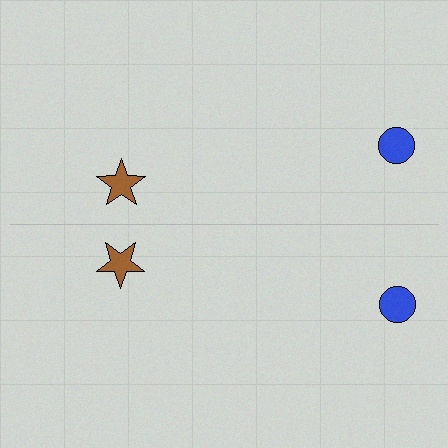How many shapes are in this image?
There are 4 shapes in this image.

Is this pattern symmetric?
Yes, this pattern has bilateral (reflection) symmetry.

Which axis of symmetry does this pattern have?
The pattern has a horizontal axis of symmetry running through the center of the image.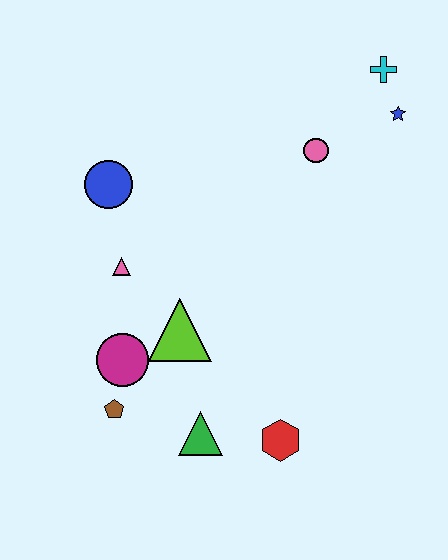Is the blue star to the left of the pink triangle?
No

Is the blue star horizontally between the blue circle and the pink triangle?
No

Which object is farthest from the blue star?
The brown pentagon is farthest from the blue star.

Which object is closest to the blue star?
The cyan cross is closest to the blue star.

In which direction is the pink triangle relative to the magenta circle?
The pink triangle is above the magenta circle.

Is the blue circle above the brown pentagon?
Yes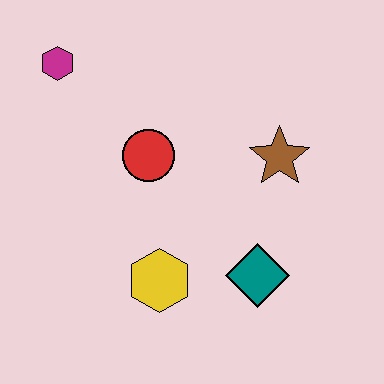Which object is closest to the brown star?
The teal diamond is closest to the brown star.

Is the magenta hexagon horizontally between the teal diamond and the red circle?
No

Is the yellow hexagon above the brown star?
No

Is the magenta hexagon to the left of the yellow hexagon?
Yes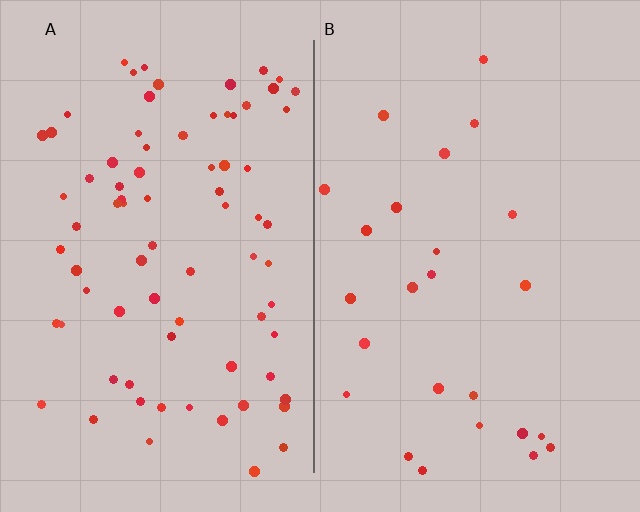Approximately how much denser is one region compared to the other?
Approximately 3.1× — region A over region B.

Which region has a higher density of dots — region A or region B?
A (the left).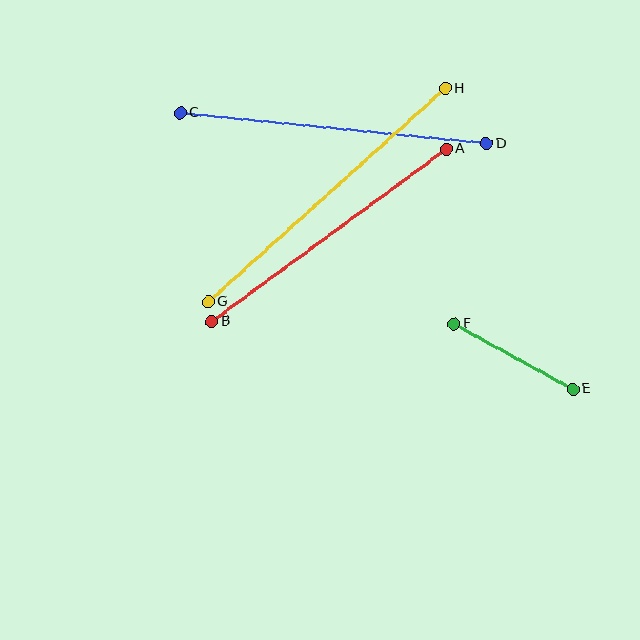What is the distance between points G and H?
The distance is approximately 319 pixels.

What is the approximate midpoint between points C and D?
The midpoint is at approximately (333, 128) pixels.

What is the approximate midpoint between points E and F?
The midpoint is at approximately (513, 356) pixels.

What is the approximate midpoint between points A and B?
The midpoint is at approximately (329, 235) pixels.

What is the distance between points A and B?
The distance is approximately 291 pixels.